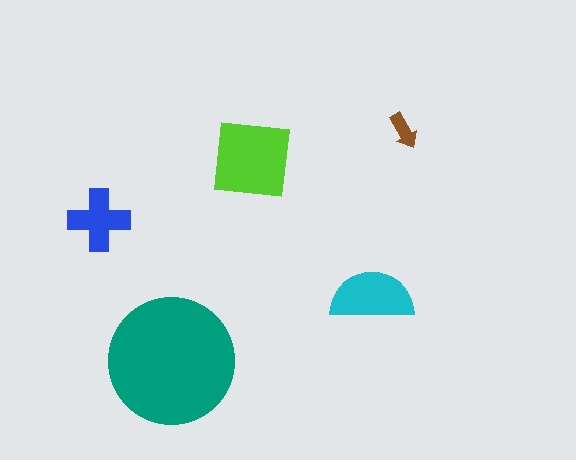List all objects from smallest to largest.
The brown arrow, the blue cross, the cyan semicircle, the lime square, the teal circle.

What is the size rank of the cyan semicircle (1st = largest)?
3rd.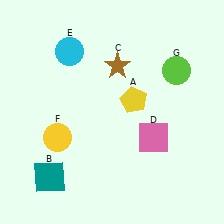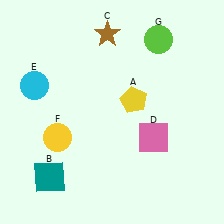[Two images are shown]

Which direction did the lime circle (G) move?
The lime circle (G) moved up.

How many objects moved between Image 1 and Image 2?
3 objects moved between the two images.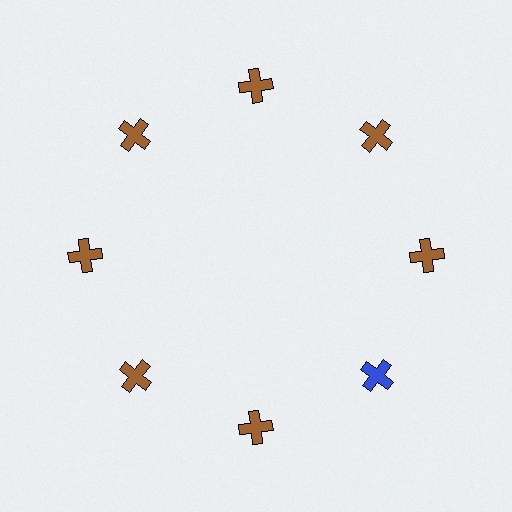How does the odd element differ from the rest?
It has a different color: blue instead of brown.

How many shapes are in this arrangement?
There are 8 shapes arranged in a ring pattern.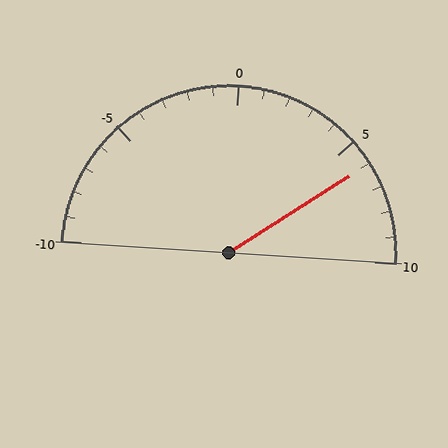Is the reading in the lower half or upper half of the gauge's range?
The reading is in the upper half of the range (-10 to 10).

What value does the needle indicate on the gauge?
The needle indicates approximately 6.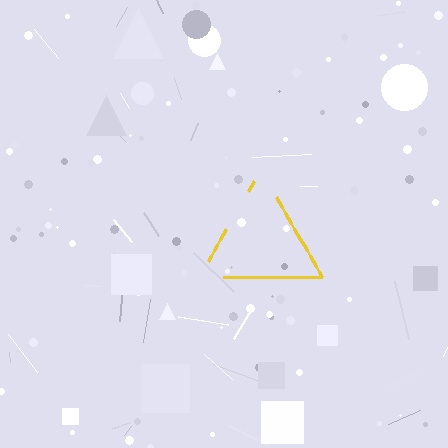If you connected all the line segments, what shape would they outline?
They would outline a triangle.